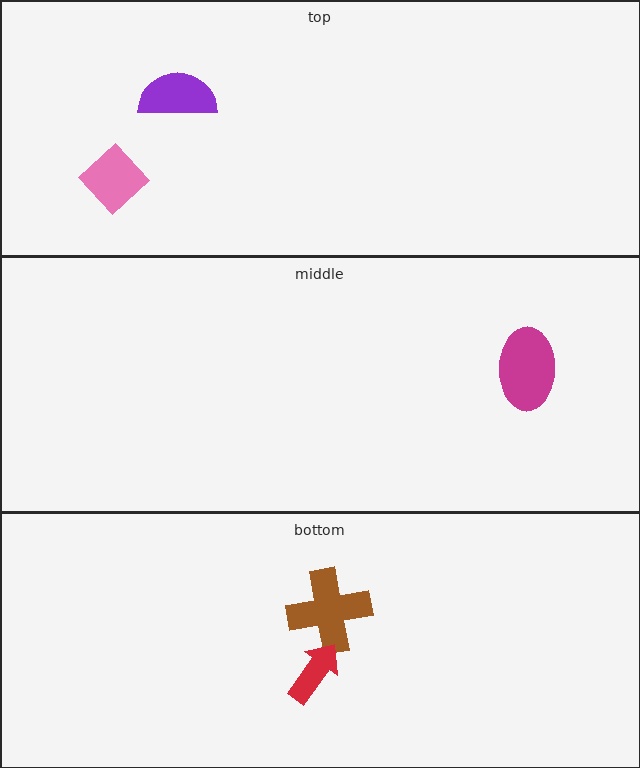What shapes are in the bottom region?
The brown cross, the red arrow.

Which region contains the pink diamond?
The top region.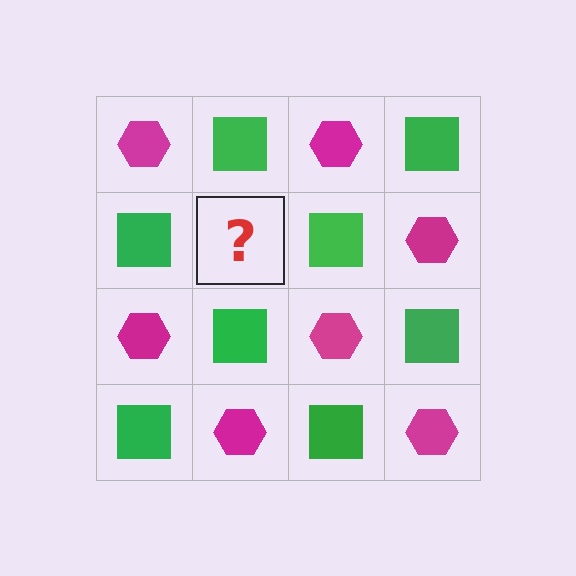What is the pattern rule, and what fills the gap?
The rule is that it alternates magenta hexagon and green square in a checkerboard pattern. The gap should be filled with a magenta hexagon.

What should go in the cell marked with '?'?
The missing cell should contain a magenta hexagon.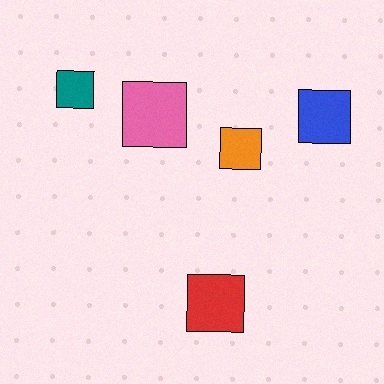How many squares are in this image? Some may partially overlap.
There are 5 squares.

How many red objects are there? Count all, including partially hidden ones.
There is 1 red object.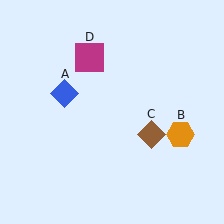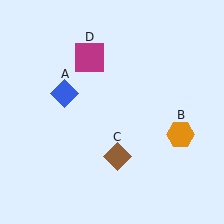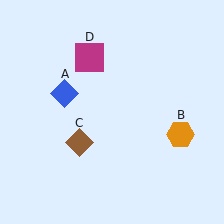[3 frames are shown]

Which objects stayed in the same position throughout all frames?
Blue diamond (object A) and orange hexagon (object B) and magenta square (object D) remained stationary.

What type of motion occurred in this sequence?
The brown diamond (object C) rotated clockwise around the center of the scene.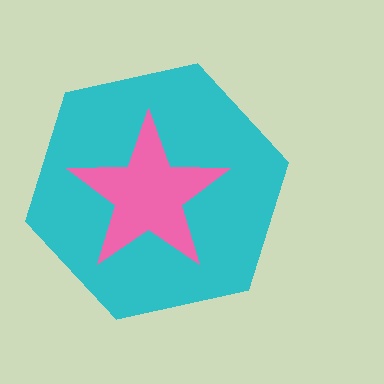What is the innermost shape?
The pink star.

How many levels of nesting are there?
2.